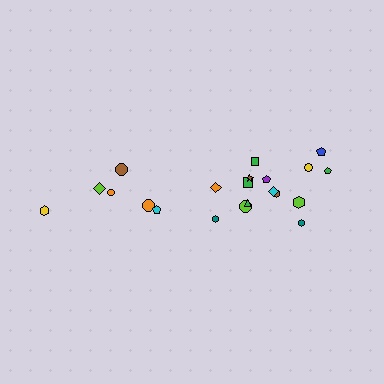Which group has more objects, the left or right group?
The right group.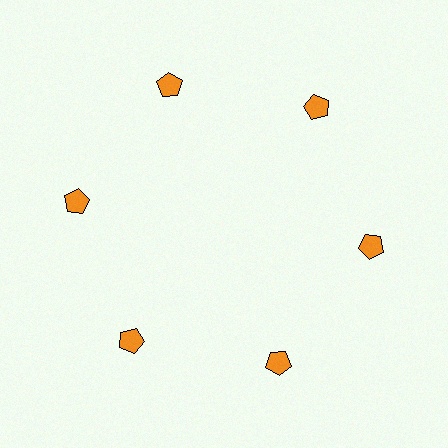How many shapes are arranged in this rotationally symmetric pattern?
There are 6 shapes, arranged in 6 groups of 1.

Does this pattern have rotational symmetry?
Yes, this pattern has 6-fold rotational symmetry. It looks the same after rotating 60 degrees around the center.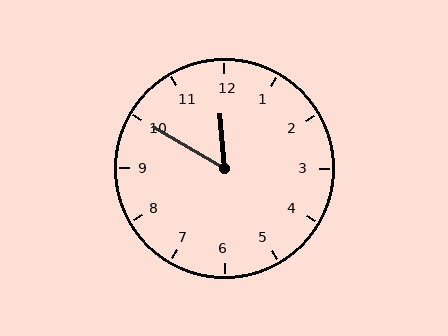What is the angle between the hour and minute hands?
Approximately 55 degrees.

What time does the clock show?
11:50.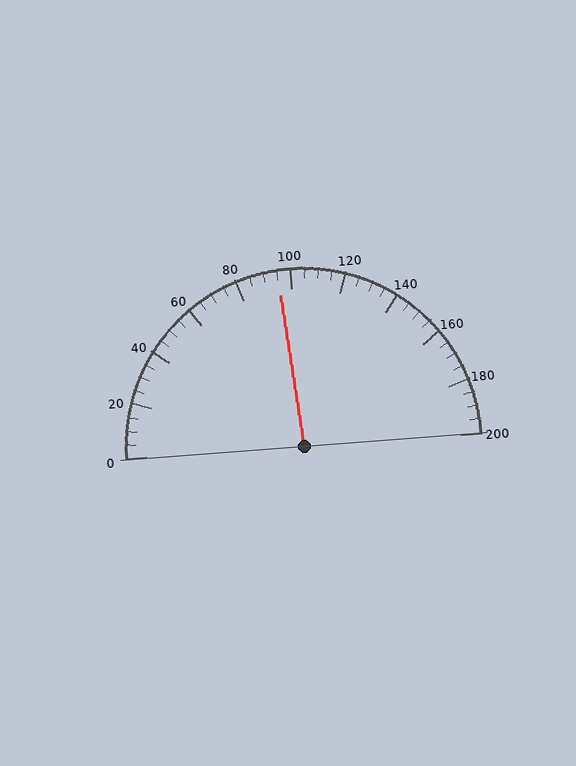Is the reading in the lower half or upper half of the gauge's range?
The reading is in the lower half of the range (0 to 200).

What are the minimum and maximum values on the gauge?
The gauge ranges from 0 to 200.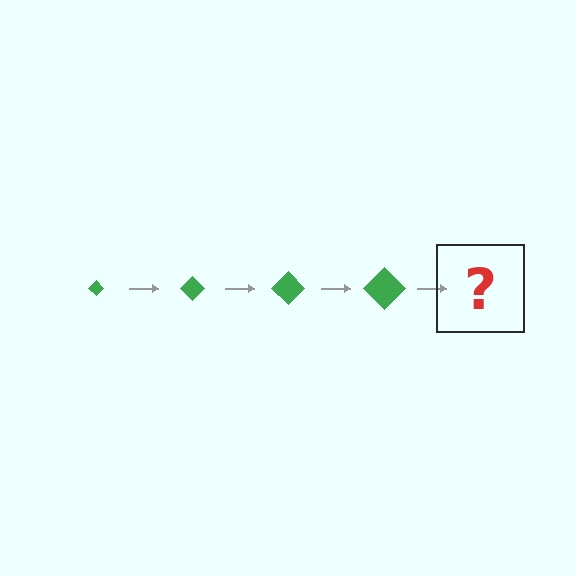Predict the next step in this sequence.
The next step is a green diamond, larger than the previous one.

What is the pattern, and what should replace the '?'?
The pattern is that the diamond gets progressively larger each step. The '?' should be a green diamond, larger than the previous one.